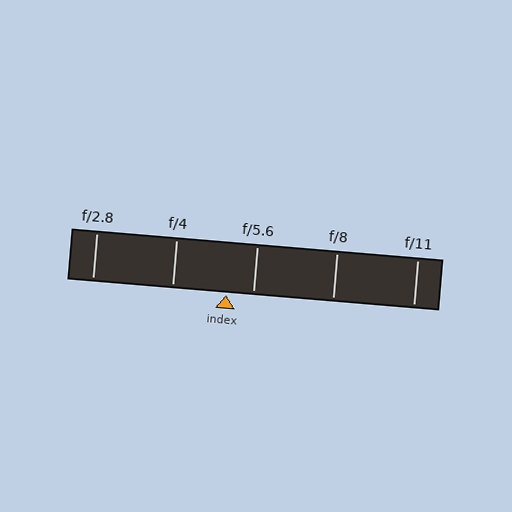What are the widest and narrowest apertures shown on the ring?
The widest aperture shown is f/2.8 and the narrowest is f/11.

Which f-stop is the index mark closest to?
The index mark is closest to f/5.6.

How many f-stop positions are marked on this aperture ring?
There are 5 f-stop positions marked.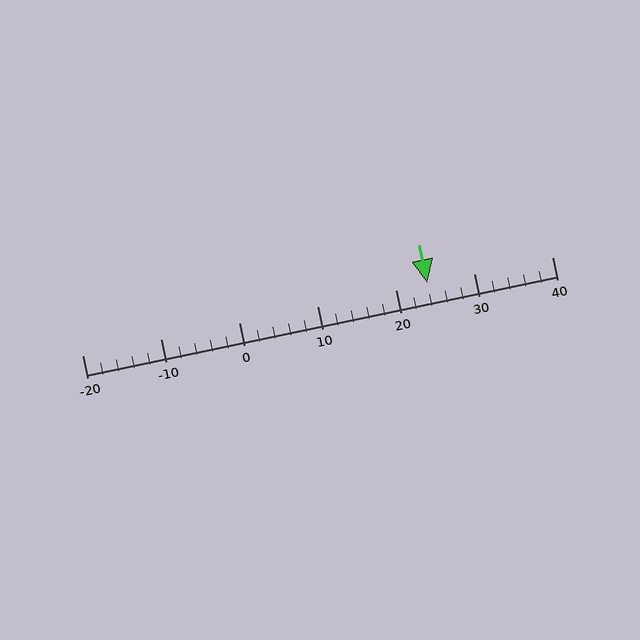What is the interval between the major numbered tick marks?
The major tick marks are spaced 10 units apart.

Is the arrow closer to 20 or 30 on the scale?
The arrow is closer to 20.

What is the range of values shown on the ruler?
The ruler shows values from -20 to 40.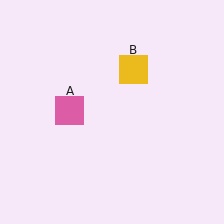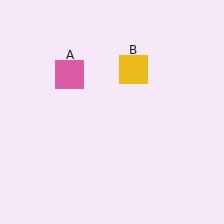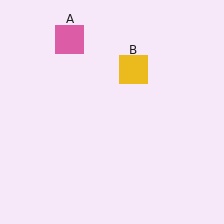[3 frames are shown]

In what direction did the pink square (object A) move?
The pink square (object A) moved up.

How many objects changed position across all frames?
1 object changed position: pink square (object A).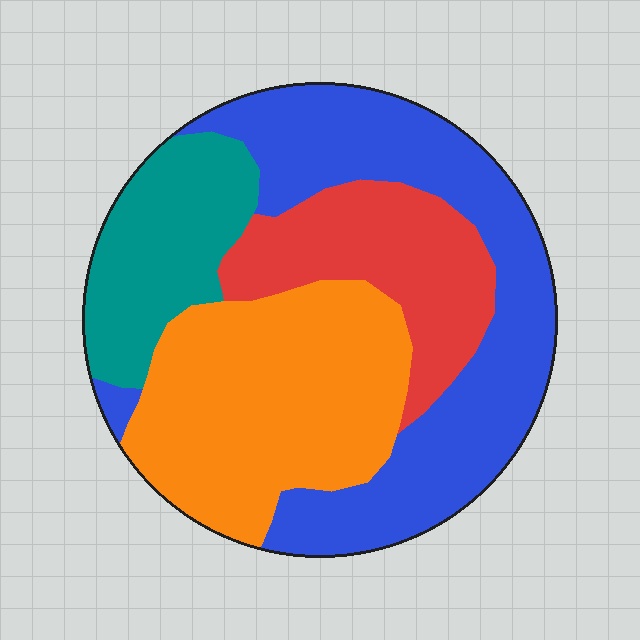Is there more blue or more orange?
Blue.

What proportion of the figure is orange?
Orange takes up about one third (1/3) of the figure.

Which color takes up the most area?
Blue, at roughly 35%.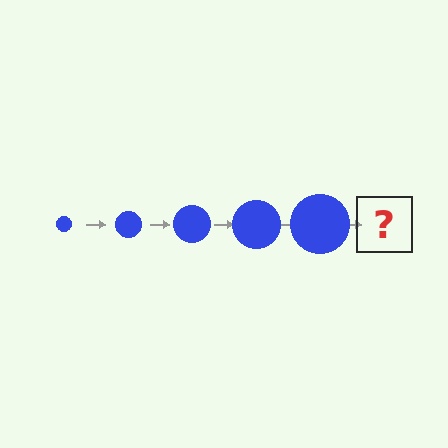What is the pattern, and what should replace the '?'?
The pattern is that the circle gets progressively larger each step. The '?' should be a blue circle, larger than the previous one.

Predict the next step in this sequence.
The next step is a blue circle, larger than the previous one.